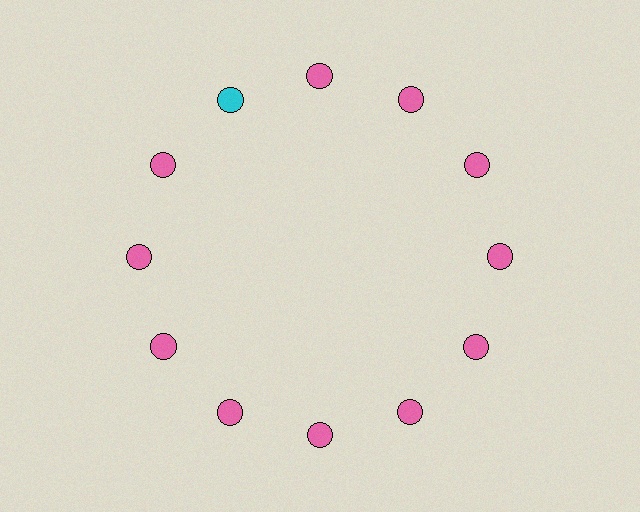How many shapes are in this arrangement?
There are 12 shapes arranged in a ring pattern.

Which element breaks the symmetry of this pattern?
The cyan circle at roughly the 11 o'clock position breaks the symmetry. All other shapes are pink circles.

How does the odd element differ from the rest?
It has a different color: cyan instead of pink.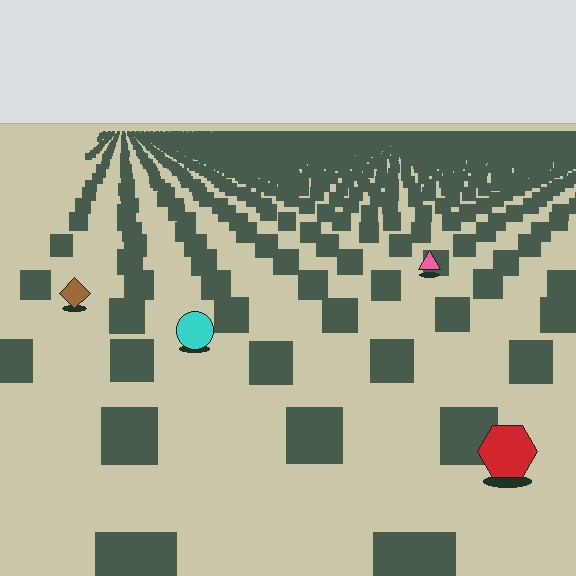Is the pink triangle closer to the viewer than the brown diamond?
No. The brown diamond is closer — you can tell from the texture gradient: the ground texture is coarser near it.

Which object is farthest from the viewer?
The pink triangle is farthest from the viewer. It appears smaller and the ground texture around it is denser.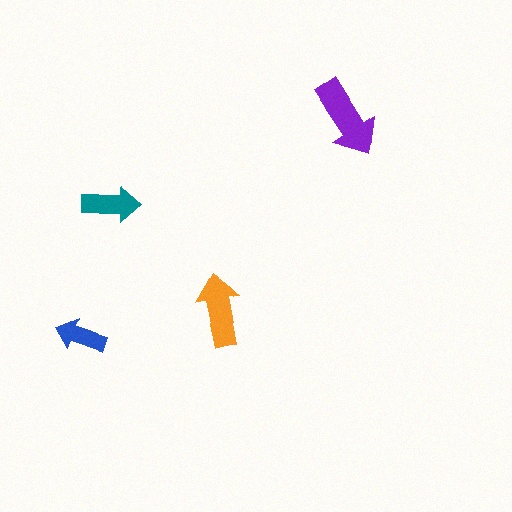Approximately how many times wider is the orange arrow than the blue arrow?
About 1.5 times wider.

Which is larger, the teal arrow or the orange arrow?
The orange one.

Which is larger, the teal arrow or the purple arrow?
The purple one.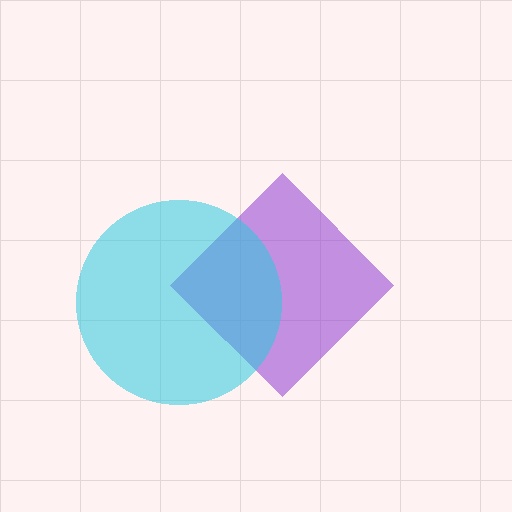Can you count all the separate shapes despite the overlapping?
Yes, there are 2 separate shapes.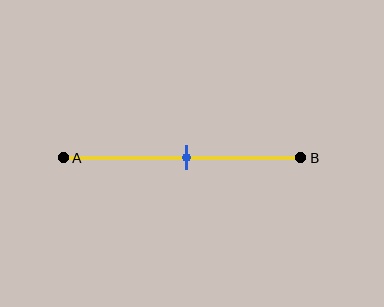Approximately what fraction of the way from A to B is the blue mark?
The blue mark is approximately 50% of the way from A to B.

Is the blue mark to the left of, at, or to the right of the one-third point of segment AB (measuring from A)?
The blue mark is to the right of the one-third point of segment AB.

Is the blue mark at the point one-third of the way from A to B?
No, the mark is at about 50% from A, not at the 33% one-third point.